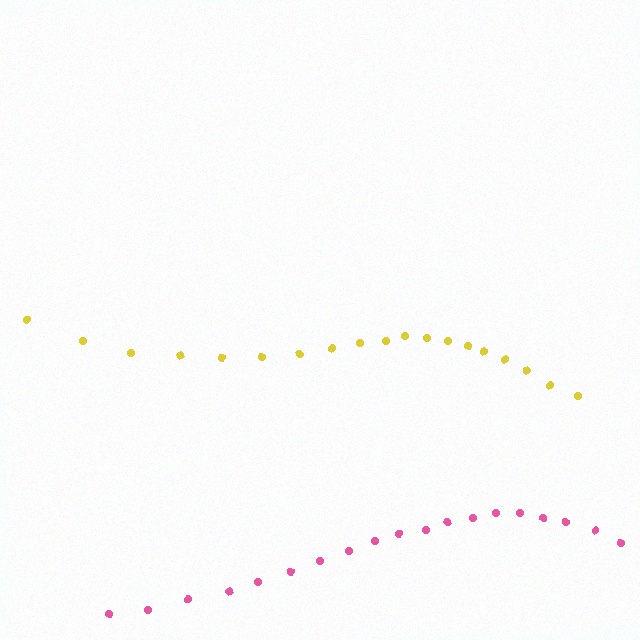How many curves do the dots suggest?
There are 2 distinct paths.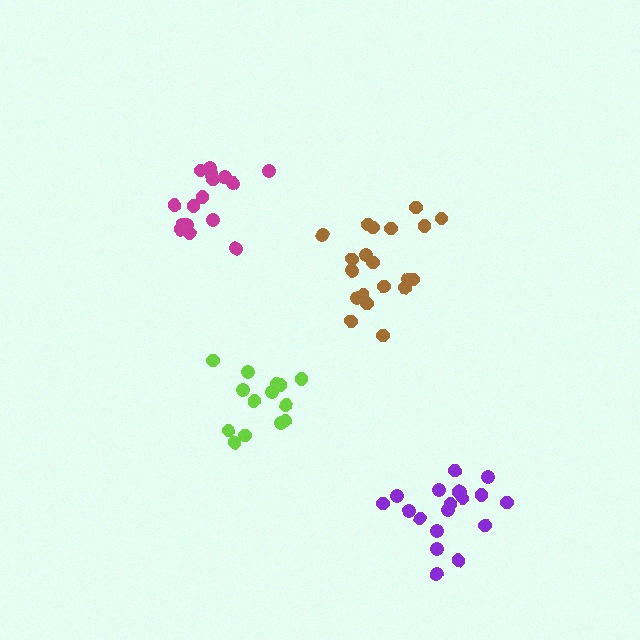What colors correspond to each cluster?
The clusters are colored: lime, purple, magenta, brown.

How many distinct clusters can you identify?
There are 4 distinct clusters.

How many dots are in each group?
Group 1: 14 dots, Group 2: 19 dots, Group 3: 16 dots, Group 4: 20 dots (69 total).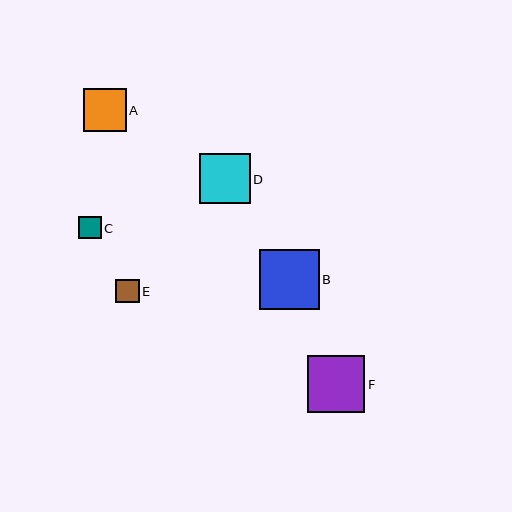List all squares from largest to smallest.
From largest to smallest: B, F, D, A, E, C.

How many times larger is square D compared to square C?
Square D is approximately 2.2 times the size of square C.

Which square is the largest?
Square B is the largest with a size of approximately 60 pixels.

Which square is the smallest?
Square C is the smallest with a size of approximately 23 pixels.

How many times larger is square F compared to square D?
Square F is approximately 1.1 times the size of square D.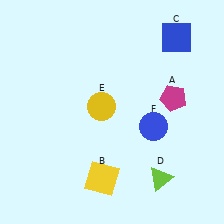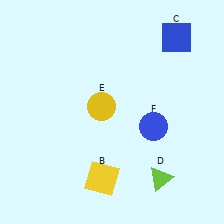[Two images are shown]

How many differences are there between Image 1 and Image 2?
There is 1 difference between the two images.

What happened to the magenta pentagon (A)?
The magenta pentagon (A) was removed in Image 2. It was in the top-right area of Image 1.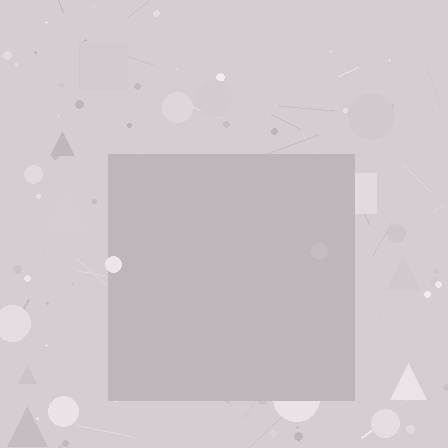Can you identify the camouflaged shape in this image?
The camouflaged shape is a square.